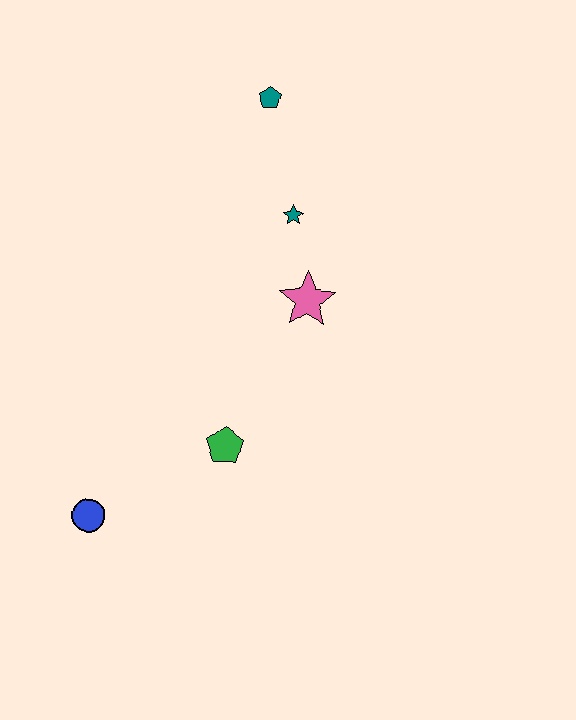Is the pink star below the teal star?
Yes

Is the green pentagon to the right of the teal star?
No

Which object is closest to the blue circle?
The green pentagon is closest to the blue circle.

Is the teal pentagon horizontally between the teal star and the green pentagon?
Yes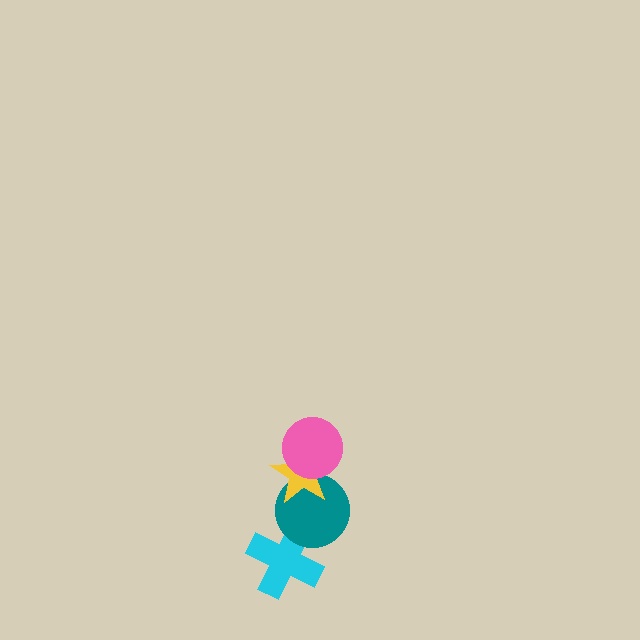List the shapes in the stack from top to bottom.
From top to bottom: the pink circle, the yellow star, the teal circle, the cyan cross.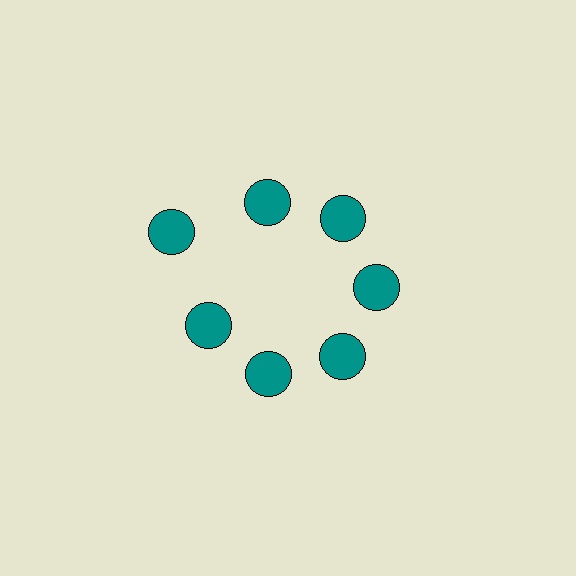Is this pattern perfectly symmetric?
No. The 7 teal circles are arranged in a ring, but one element near the 10 o'clock position is pushed outward from the center, breaking the 7-fold rotational symmetry.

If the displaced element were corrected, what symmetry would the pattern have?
It would have 7-fold rotational symmetry — the pattern would map onto itself every 51 degrees.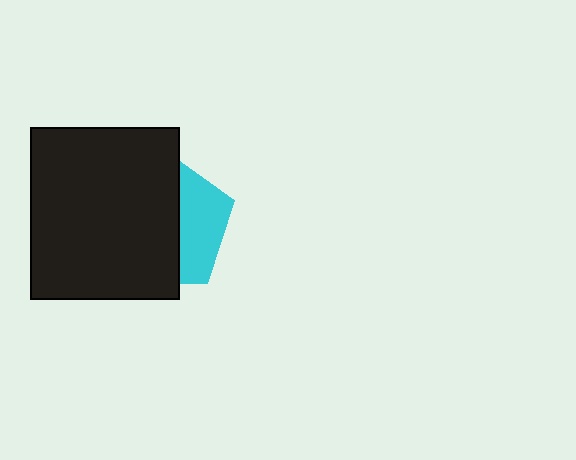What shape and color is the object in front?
The object in front is a black rectangle.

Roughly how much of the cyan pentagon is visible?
A small part of it is visible (roughly 35%).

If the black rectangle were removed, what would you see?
You would see the complete cyan pentagon.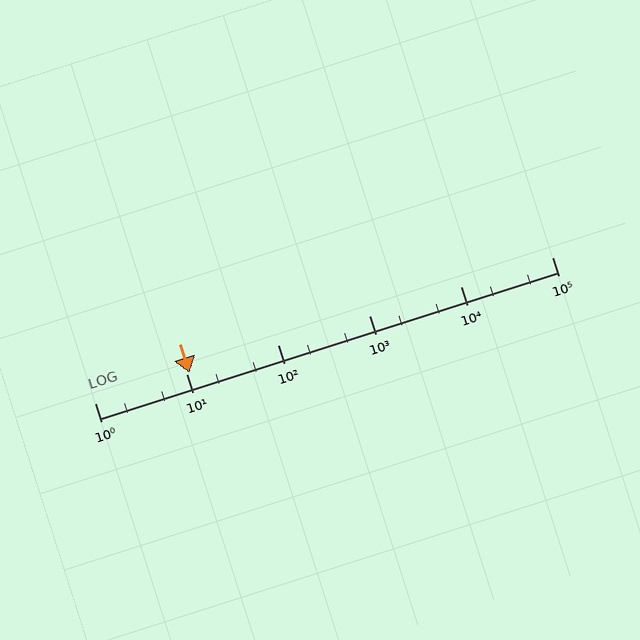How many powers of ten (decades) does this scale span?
The scale spans 5 decades, from 1 to 100000.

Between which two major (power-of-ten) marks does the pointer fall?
The pointer is between 10 and 100.